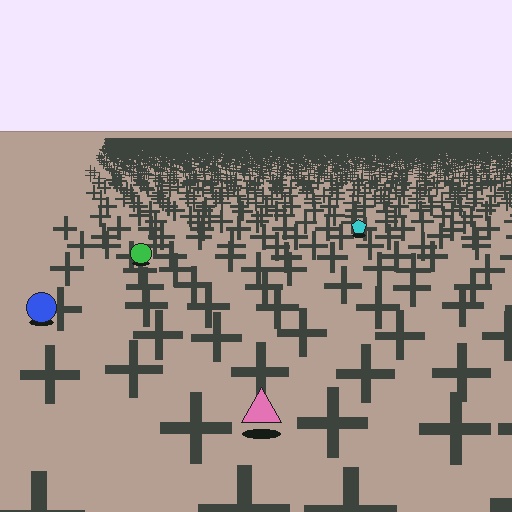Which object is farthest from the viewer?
The cyan pentagon is farthest from the viewer. It appears smaller and the ground texture around it is denser.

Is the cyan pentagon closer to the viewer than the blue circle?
No. The blue circle is closer — you can tell from the texture gradient: the ground texture is coarser near it.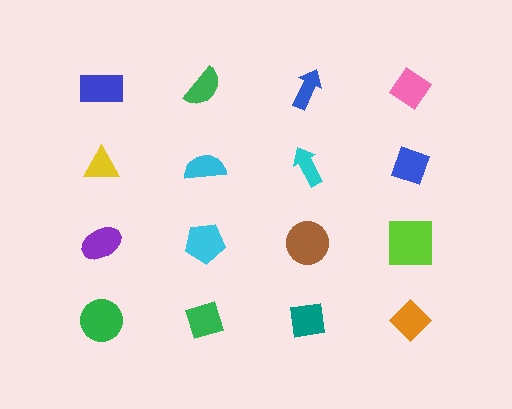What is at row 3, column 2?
A cyan pentagon.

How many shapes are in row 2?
4 shapes.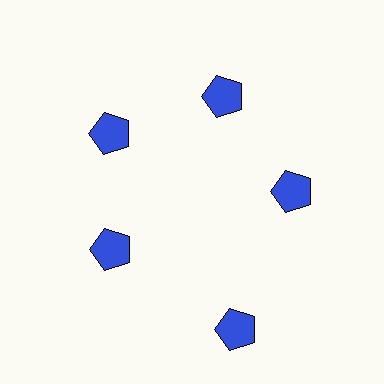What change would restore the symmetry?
The symmetry would be restored by moving it inward, back onto the ring so that all 5 pentagons sit at equal angles and equal distance from the center.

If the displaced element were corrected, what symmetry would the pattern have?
It would have 5-fold rotational symmetry — the pattern would map onto itself every 72 degrees.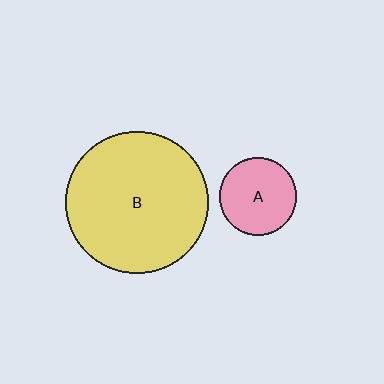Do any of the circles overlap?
No, none of the circles overlap.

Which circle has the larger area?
Circle B (yellow).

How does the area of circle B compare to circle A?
Approximately 3.4 times.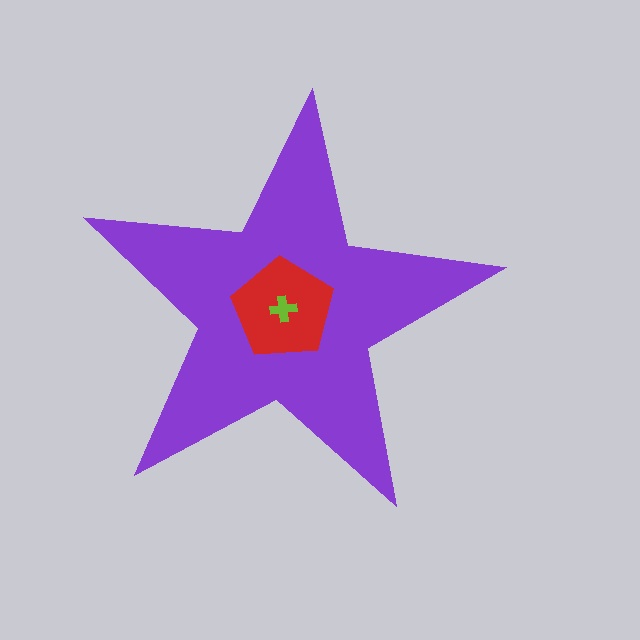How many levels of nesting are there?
3.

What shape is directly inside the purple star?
The red pentagon.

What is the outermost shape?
The purple star.